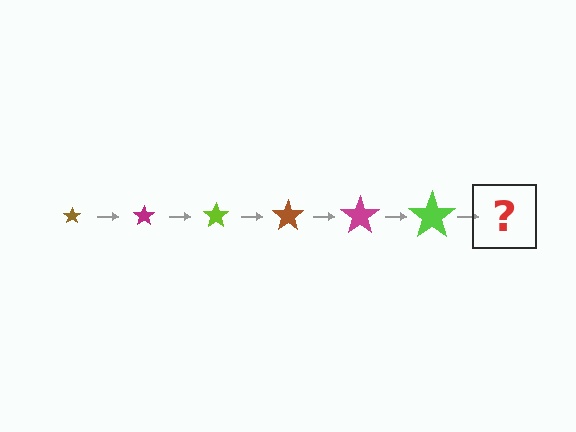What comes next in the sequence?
The next element should be a brown star, larger than the previous one.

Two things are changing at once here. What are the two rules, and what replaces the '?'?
The two rules are that the star grows larger each step and the color cycles through brown, magenta, and lime. The '?' should be a brown star, larger than the previous one.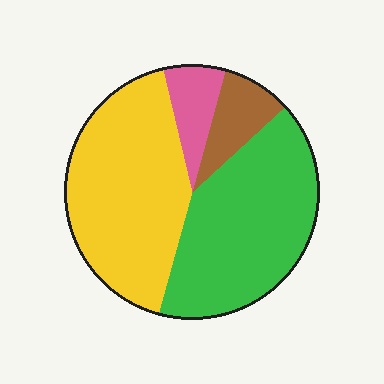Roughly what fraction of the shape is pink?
Pink takes up about one tenth (1/10) of the shape.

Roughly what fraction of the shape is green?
Green covers around 40% of the shape.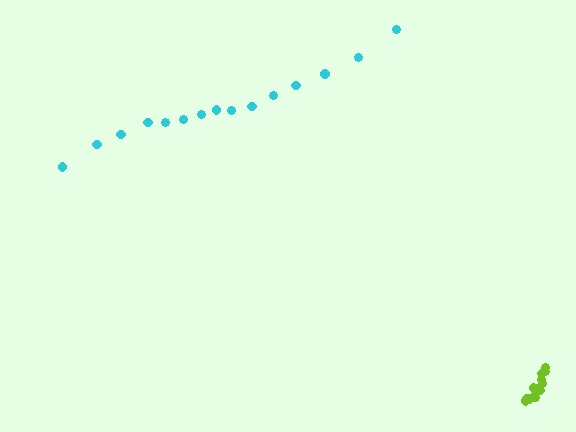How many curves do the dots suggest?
There are 2 distinct paths.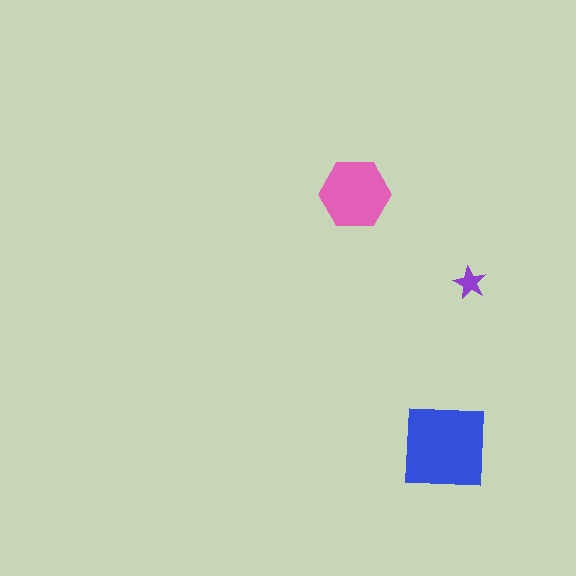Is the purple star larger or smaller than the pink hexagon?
Smaller.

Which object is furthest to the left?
The pink hexagon is leftmost.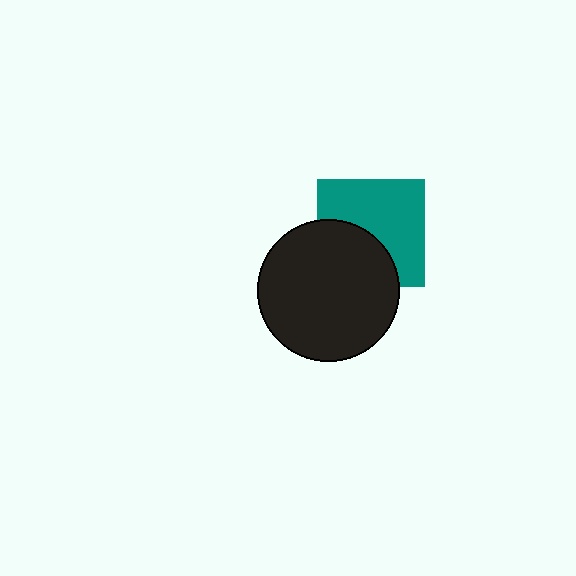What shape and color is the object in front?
The object in front is a black circle.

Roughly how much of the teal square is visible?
About half of it is visible (roughly 61%).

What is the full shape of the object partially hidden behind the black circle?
The partially hidden object is a teal square.